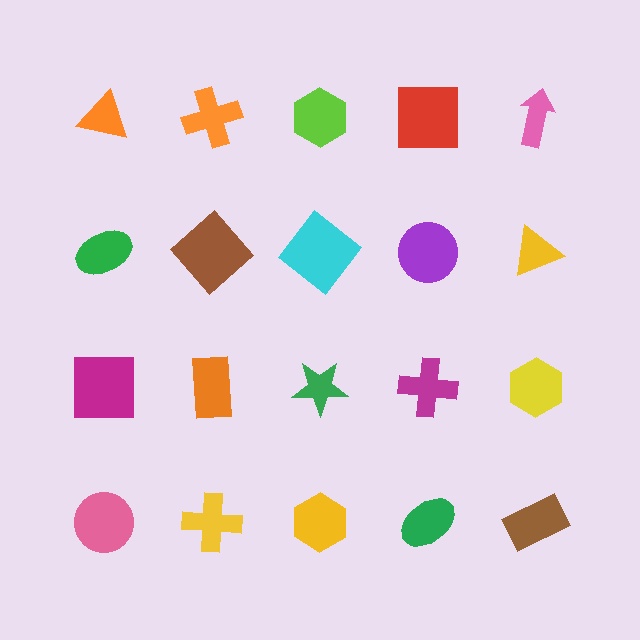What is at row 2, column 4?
A purple circle.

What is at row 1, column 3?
A lime hexagon.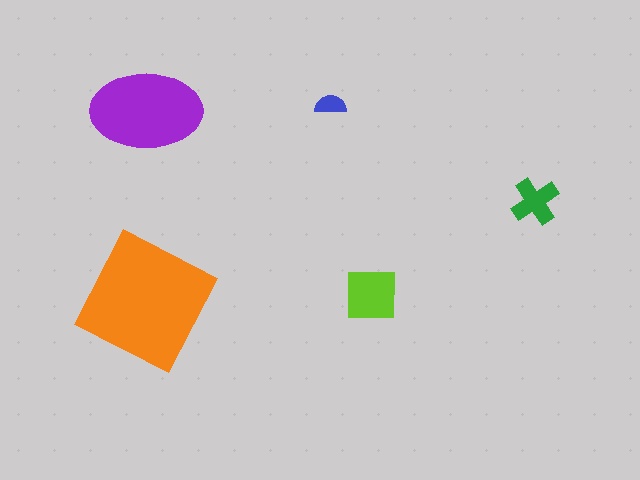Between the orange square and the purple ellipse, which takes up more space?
The orange square.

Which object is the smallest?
The blue semicircle.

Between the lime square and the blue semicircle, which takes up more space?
The lime square.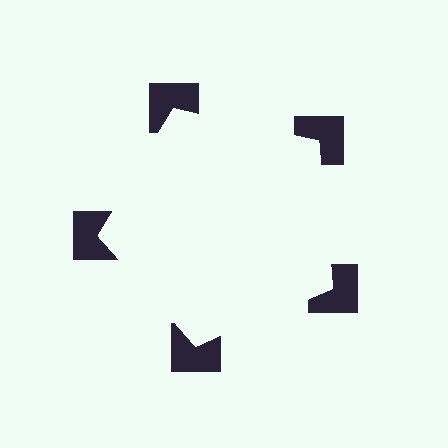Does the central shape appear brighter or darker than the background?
It typically appears slightly brighter than the background, even though no actual brightness change is drawn.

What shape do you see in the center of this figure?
An illusory pentagon — its edges are inferred from the aligned wedge cuts in the notched squares, not physically drawn.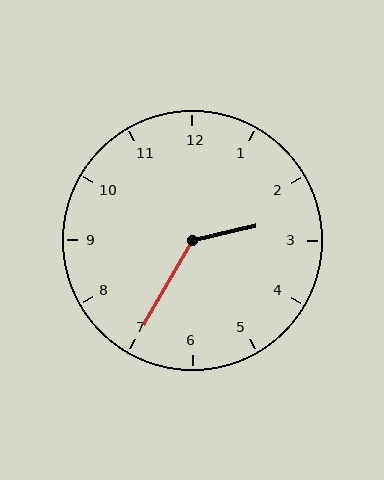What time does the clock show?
2:35.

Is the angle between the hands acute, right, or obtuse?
It is obtuse.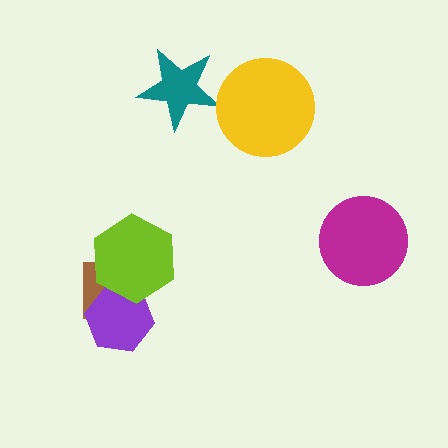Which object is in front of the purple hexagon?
The lime hexagon is in front of the purple hexagon.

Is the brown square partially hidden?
Yes, it is partially covered by another shape.